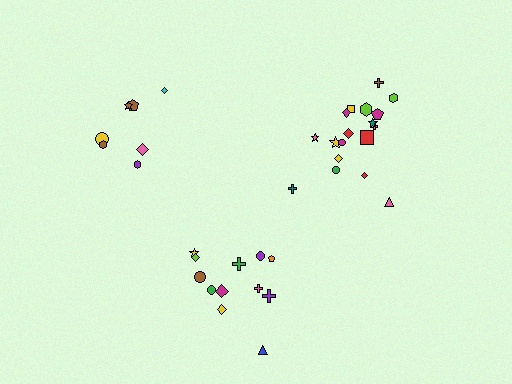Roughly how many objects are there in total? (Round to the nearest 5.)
Roughly 35 objects in total.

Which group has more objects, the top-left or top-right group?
The top-right group.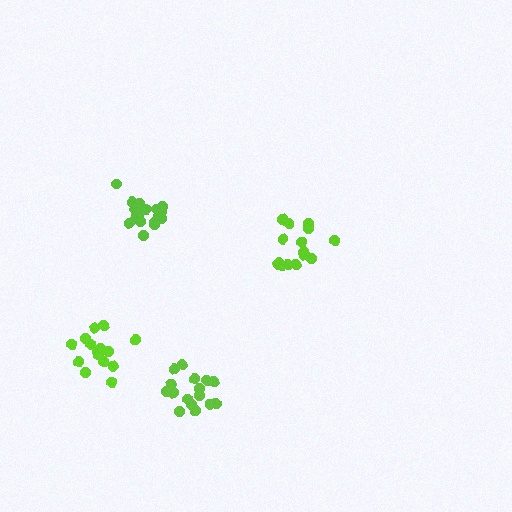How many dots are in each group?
Group 1: 15 dots, Group 2: 18 dots, Group 3: 16 dots, Group 4: 16 dots (65 total).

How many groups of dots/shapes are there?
There are 4 groups.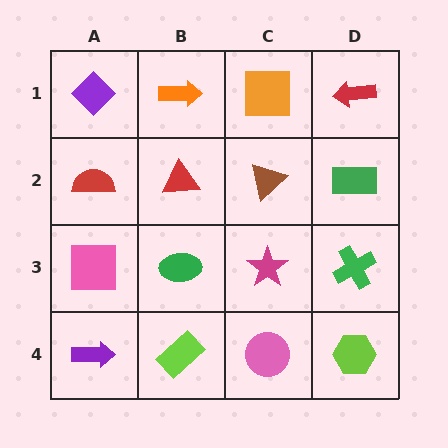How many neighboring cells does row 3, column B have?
4.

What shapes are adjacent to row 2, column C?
An orange square (row 1, column C), a magenta star (row 3, column C), a red triangle (row 2, column B), a green rectangle (row 2, column D).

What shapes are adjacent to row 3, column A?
A red semicircle (row 2, column A), a purple arrow (row 4, column A), a green ellipse (row 3, column B).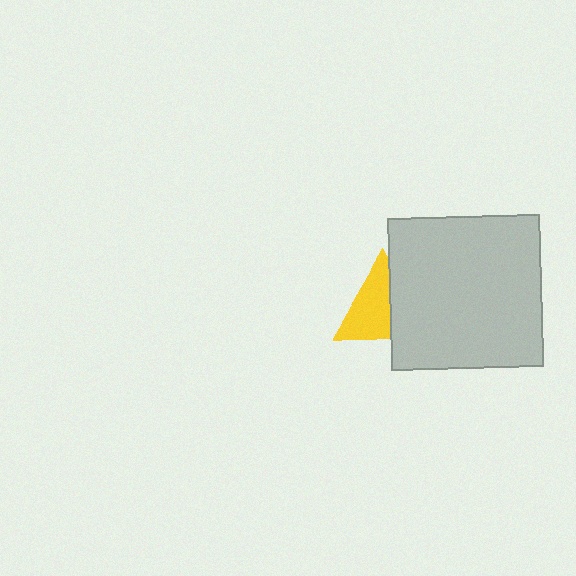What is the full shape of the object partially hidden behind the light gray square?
The partially hidden object is a yellow triangle.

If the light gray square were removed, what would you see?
You would see the complete yellow triangle.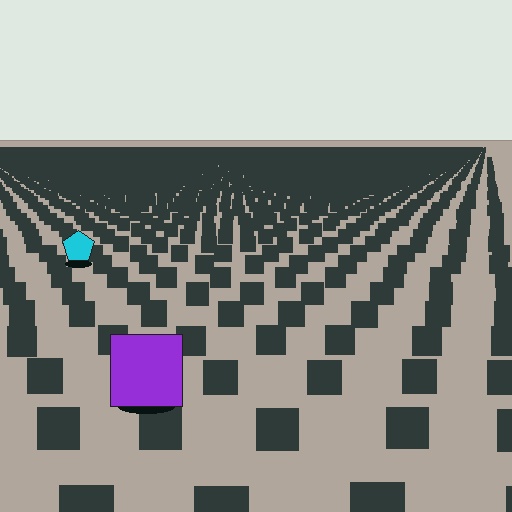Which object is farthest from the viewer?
The cyan pentagon is farthest from the viewer. It appears smaller and the ground texture around it is denser.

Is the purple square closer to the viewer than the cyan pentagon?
Yes. The purple square is closer — you can tell from the texture gradient: the ground texture is coarser near it.